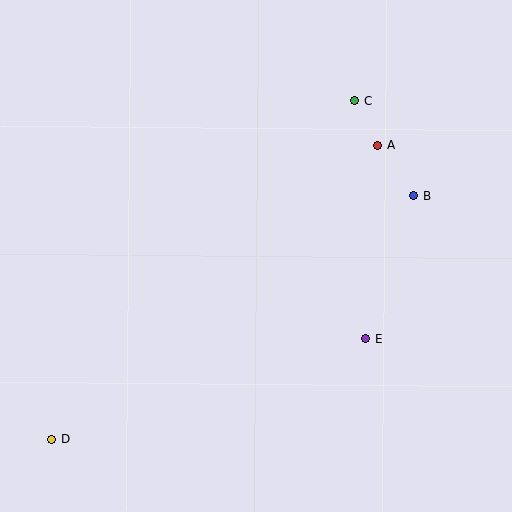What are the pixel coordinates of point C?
Point C is at (355, 101).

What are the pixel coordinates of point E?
Point E is at (366, 339).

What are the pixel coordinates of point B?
Point B is at (413, 196).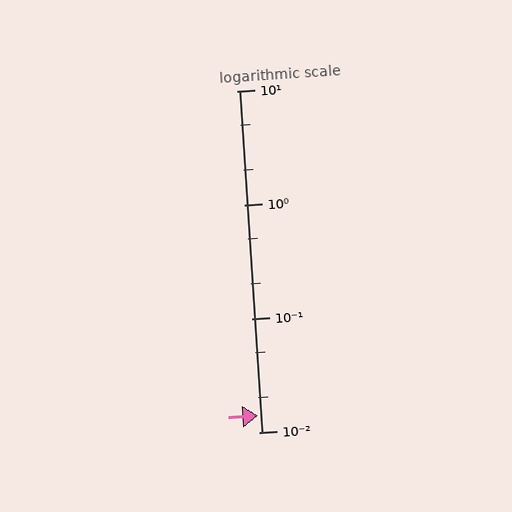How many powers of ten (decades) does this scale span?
The scale spans 3 decades, from 0.01 to 10.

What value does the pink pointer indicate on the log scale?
The pointer indicates approximately 0.014.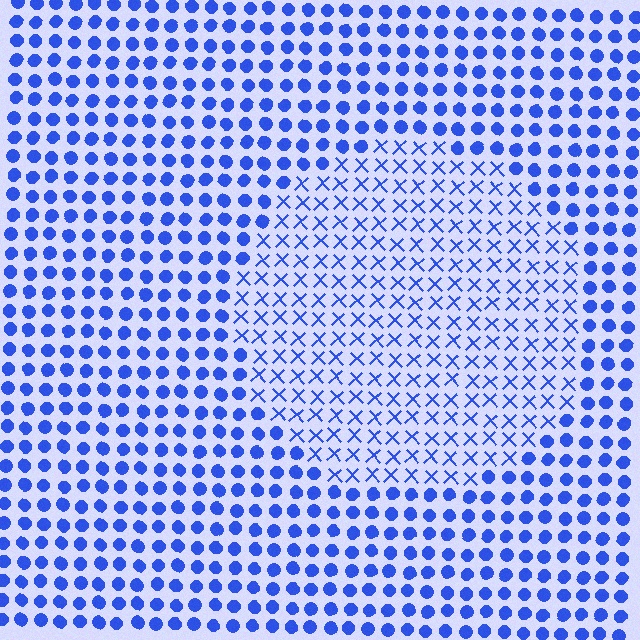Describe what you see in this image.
The image is filled with small blue elements arranged in a uniform grid. A circle-shaped region contains X marks, while the surrounding area contains circles. The boundary is defined purely by the change in element shape.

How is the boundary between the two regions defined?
The boundary is defined by a change in element shape: X marks inside vs. circles outside. All elements share the same color and spacing.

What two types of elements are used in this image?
The image uses X marks inside the circle region and circles outside it.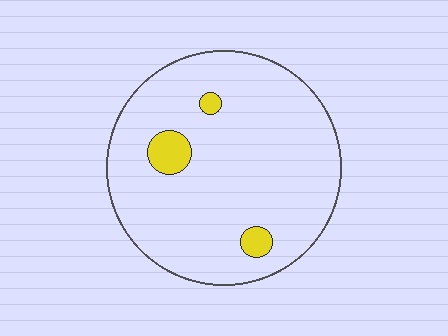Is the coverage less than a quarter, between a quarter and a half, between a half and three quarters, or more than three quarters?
Less than a quarter.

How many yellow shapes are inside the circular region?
3.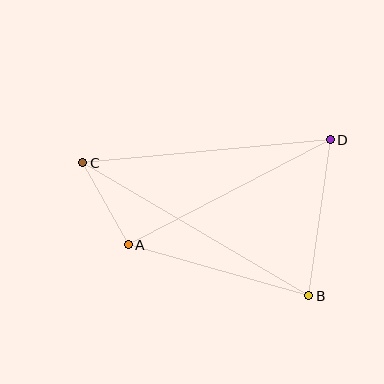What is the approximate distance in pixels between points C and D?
The distance between C and D is approximately 248 pixels.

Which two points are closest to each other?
Points A and C are closest to each other.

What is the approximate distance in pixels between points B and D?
The distance between B and D is approximately 158 pixels.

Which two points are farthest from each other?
Points B and C are farthest from each other.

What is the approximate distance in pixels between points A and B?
The distance between A and B is approximately 188 pixels.